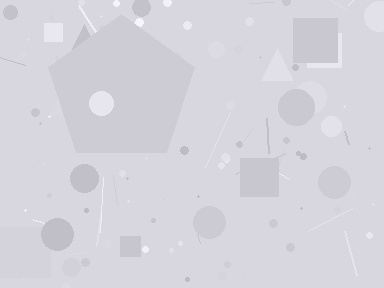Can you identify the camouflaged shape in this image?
The camouflaged shape is a pentagon.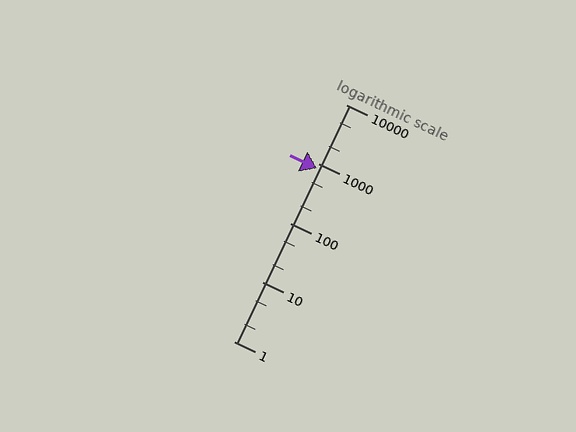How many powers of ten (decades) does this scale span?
The scale spans 4 decades, from 1 to 10000.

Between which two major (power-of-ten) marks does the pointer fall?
The pointer is between 100 and 1000.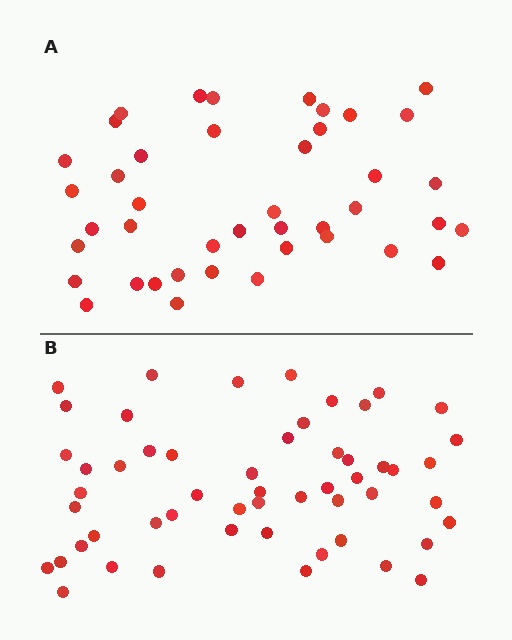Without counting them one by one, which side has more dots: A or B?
Region B (the bottom region) has more dots.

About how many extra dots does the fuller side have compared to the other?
Region B has roughly 12 or so more dots than region A.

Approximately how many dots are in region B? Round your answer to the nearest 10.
About 50 dots. (The exact count is 54, which rounds to 50.)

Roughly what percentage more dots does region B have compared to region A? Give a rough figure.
About 30% more.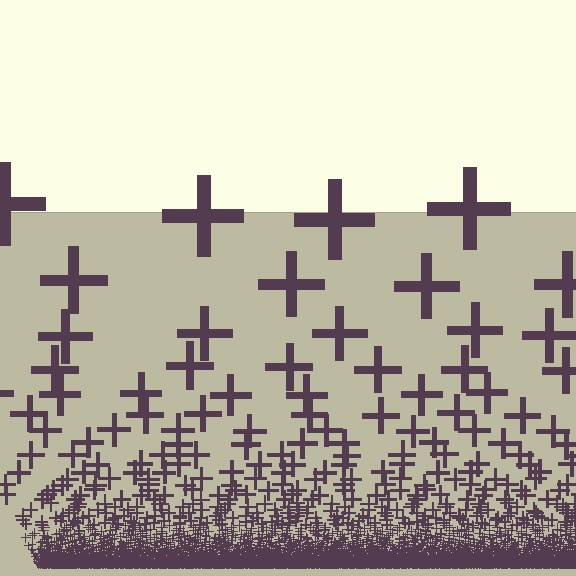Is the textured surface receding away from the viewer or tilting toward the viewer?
The surface appears to tilt toward the viewer. Texture elements get larger and sparser toward the top.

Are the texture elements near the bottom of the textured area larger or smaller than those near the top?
Smaller. The gradient is inverted — elements near the bottom are smaller and denser.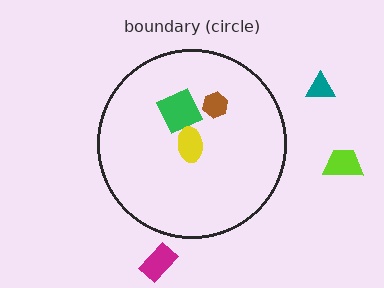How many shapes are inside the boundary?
3 inside, 3 outside.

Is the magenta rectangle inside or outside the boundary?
Outside.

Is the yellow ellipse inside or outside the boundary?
Inside.